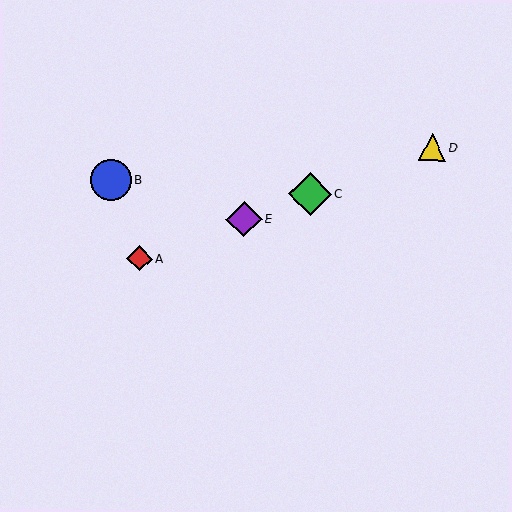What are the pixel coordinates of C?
Object C is at (310, 194).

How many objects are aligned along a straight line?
4 objects (A, C, D, E) are aligned along a straight line.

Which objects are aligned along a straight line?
Objects A, C, D, E are aligned along a straight line.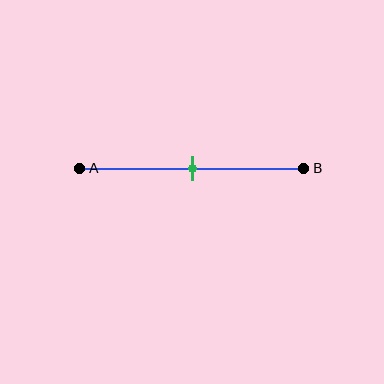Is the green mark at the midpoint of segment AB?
Yes, the mark is approximately at the midpoint.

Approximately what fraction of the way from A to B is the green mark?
The green mark is approximately 50% of the way from A to B.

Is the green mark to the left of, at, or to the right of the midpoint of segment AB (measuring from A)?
The green mark is approximately at the midpoint of segment AB.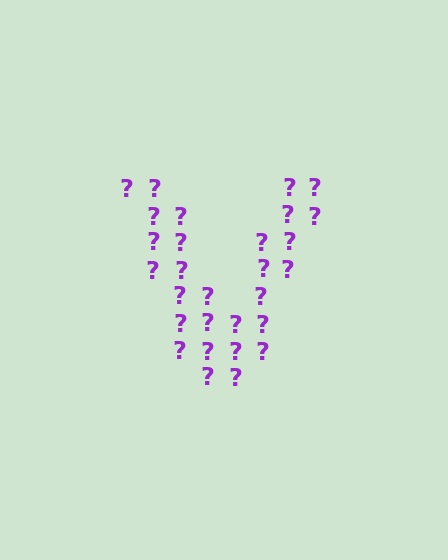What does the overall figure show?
The overall figure shows the letter V.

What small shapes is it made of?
It is made of small question marks.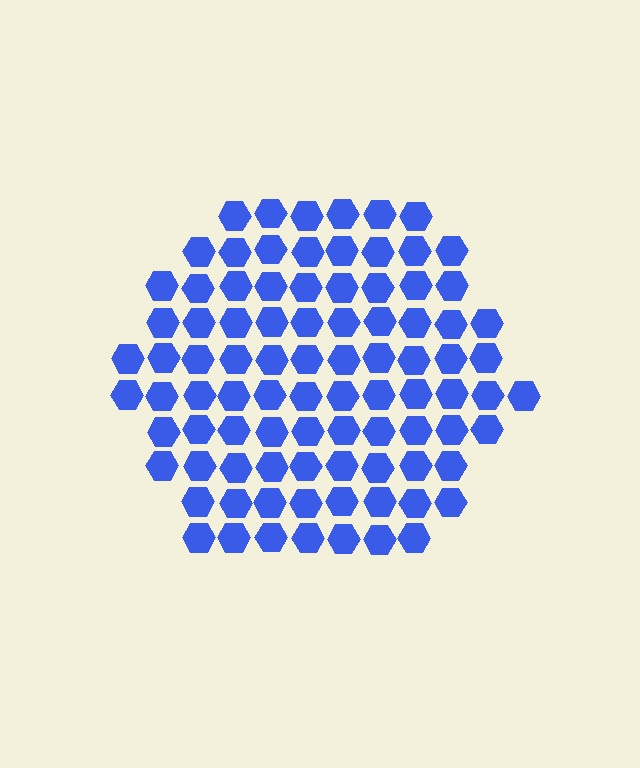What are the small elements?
The small elements are hexagons.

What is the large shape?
The large shape is a hexagon.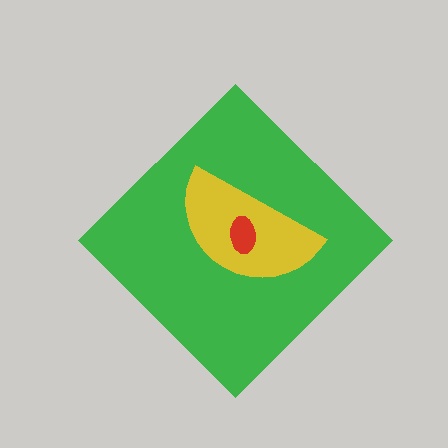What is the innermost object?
The red ellipse.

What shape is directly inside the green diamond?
The yellow semicircle.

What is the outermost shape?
The green diamond.